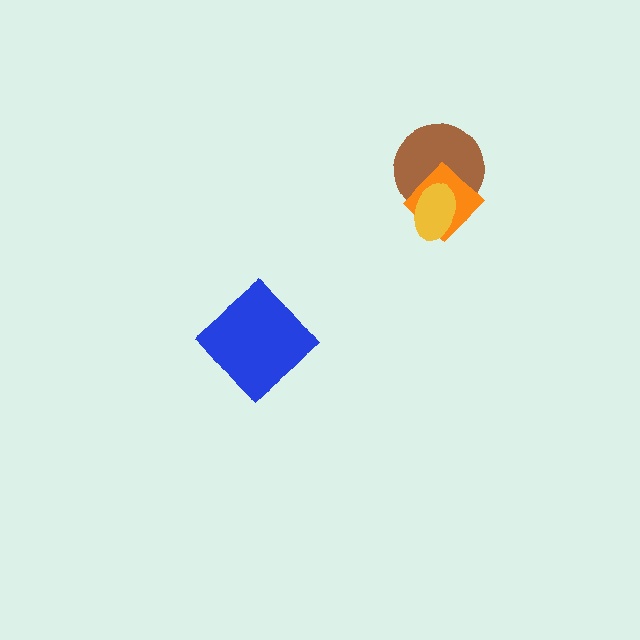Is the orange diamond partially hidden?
Yes, it is partially covered by another shape.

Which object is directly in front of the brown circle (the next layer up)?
The orange diamond is directly in front of the brown circle.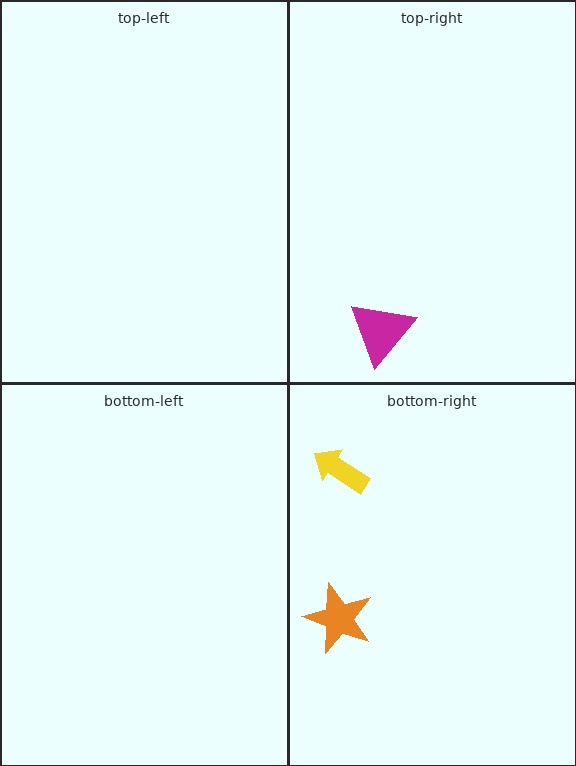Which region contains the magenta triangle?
The top-right region.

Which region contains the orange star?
The bottom-right region.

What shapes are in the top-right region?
The magenta triangle.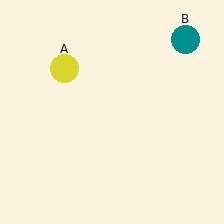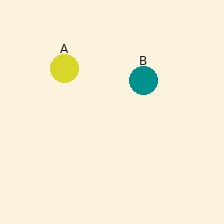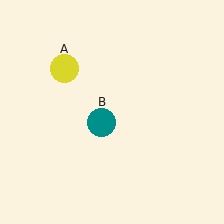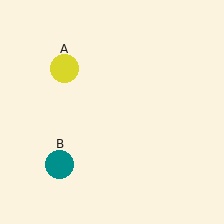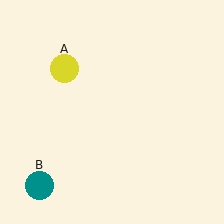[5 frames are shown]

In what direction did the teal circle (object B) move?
The teal circle (object B) moved down and to the left.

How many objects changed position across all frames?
1 object changed position: teal circle (object B).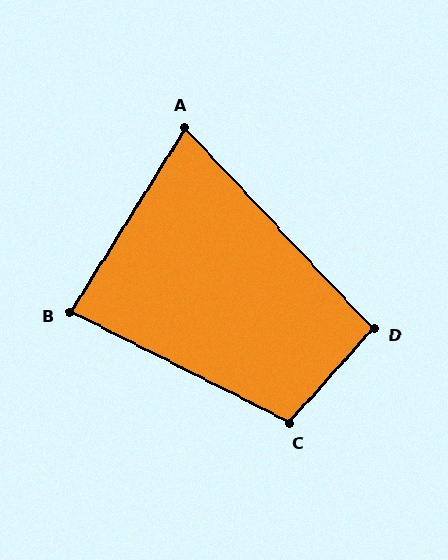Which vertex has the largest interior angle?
C, at approximately 105 degrees.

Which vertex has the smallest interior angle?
A, at approximately 75 degrees.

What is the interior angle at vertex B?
Approximately 85 degrees (approximately right).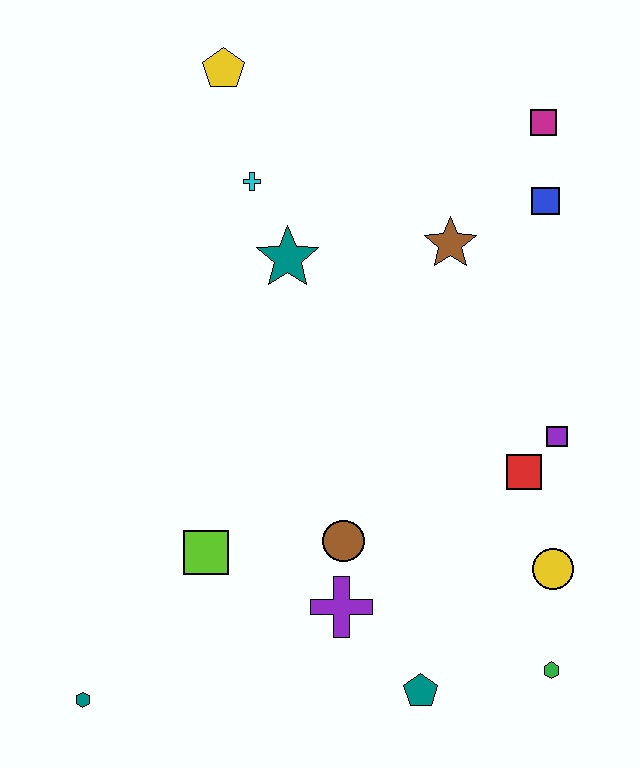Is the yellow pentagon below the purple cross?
No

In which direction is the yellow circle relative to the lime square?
The yellow circle is to the right of the lime square.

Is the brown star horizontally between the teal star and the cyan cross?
No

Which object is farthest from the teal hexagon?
The magenta square is farthest from the teal hexagon.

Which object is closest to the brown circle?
The purple cross is closest to the brown circle.